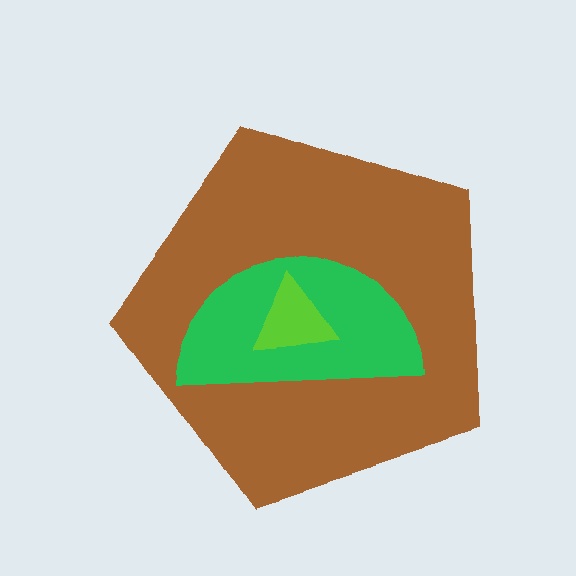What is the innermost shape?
The lime triangle.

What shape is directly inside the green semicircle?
The lime triangle.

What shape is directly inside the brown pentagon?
The green semicircle.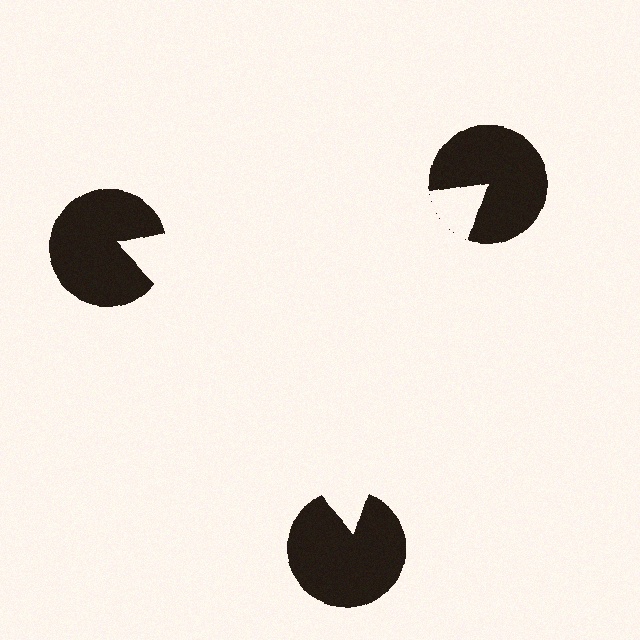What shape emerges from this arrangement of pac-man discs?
An illusory triangle — its edges are inferred from the aligned wedge cuts in the pac-man discs, not physically drawn.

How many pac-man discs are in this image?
There are 3 — one at each vertex of the illusory triangle.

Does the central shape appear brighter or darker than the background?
It typically appears slightly brighter than the background, even though no actual brightness change is drawn.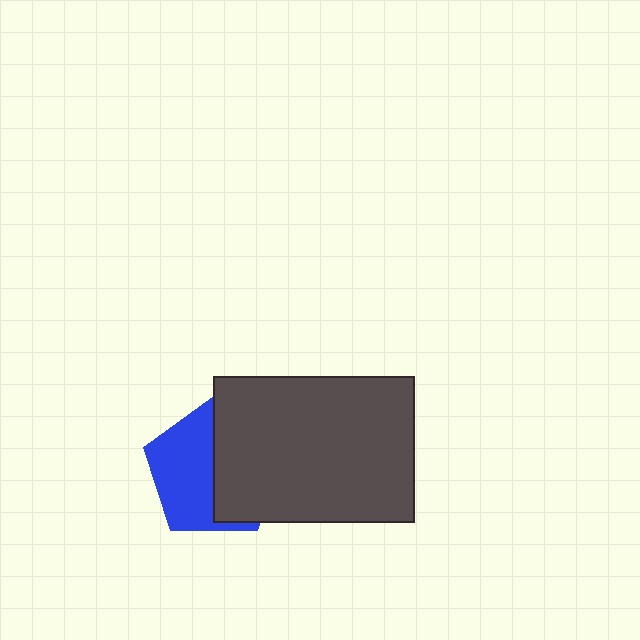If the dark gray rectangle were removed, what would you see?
You would see the complete blue pentagon.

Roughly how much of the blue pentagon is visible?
About half of it is visible (roughly 52%).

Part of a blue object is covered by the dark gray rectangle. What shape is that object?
It is a pentagon.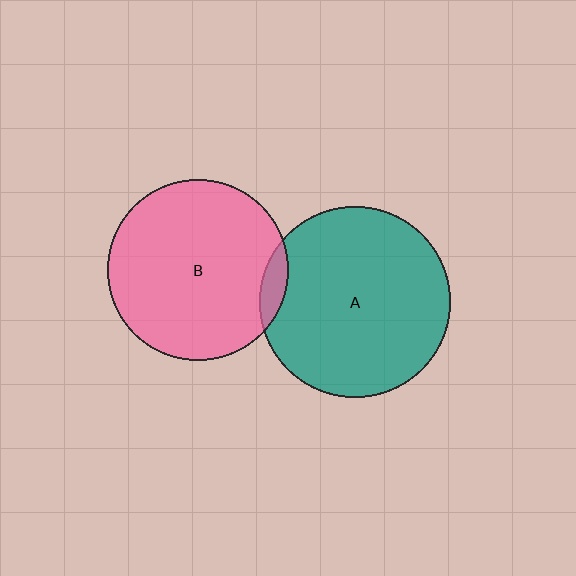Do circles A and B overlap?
Yes.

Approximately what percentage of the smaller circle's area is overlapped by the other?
Approximately 5%.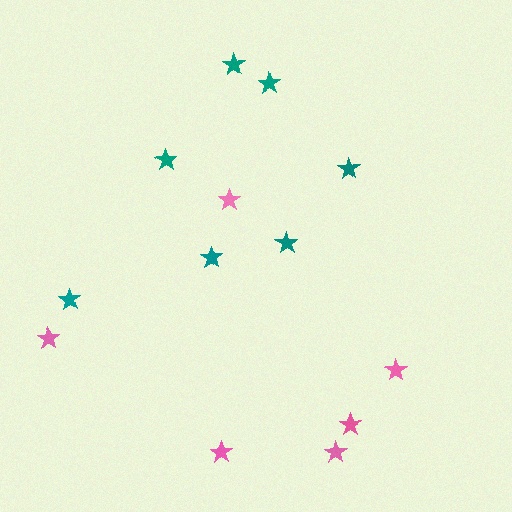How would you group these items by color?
There are 2 groups: one group of pink stars (6) and one group of teal stars (7).